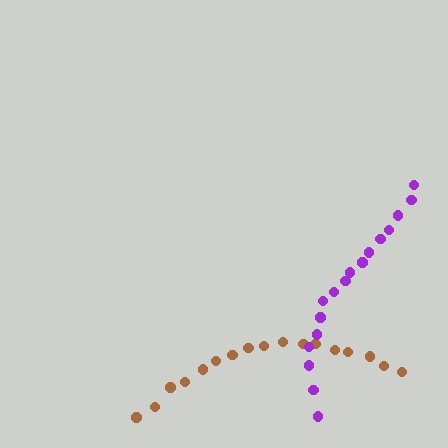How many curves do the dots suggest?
There are 2 distinct paths.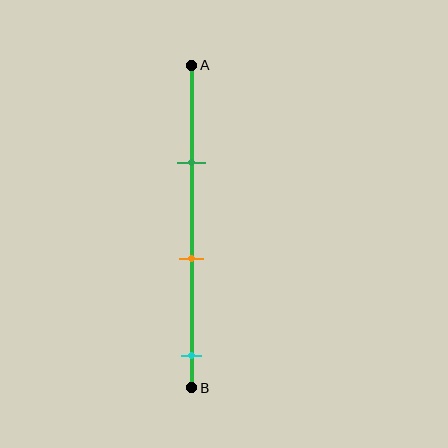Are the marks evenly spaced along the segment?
Yes, the marks are approximately evenly spaced.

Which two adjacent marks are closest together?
The green and orange marks are the closest adjacent pair.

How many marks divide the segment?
There are 3 marks dividing the segment.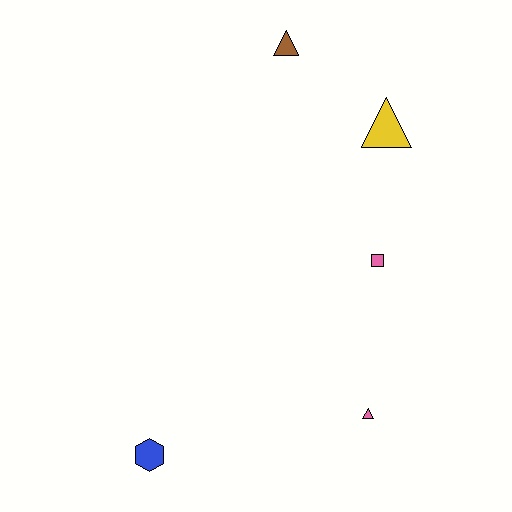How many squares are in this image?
There is 1 square.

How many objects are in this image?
There are 5 objects.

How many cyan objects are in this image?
There are no cyan objects.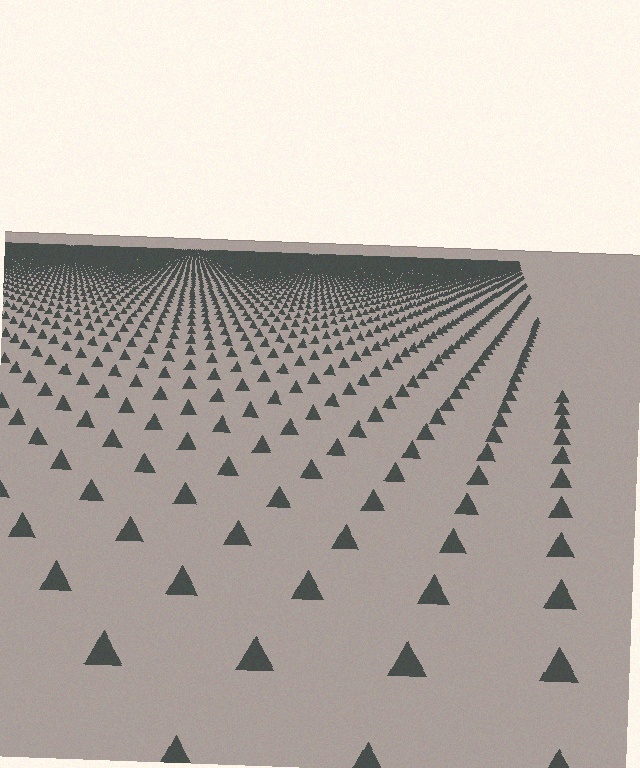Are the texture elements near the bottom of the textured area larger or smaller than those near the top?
Larger. Near the bottom, elements are closer to the viewer and appear at a bigger on-screen size.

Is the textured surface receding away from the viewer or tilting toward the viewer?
The surface is receding away from the viewer. Texture elements get smaller and denser toward the top.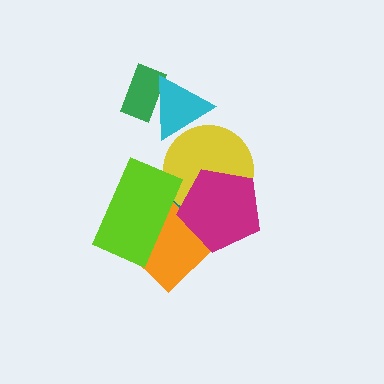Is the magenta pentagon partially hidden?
No, no other shape covers it.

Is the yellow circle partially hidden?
Yes, it is partially covered by another shape.